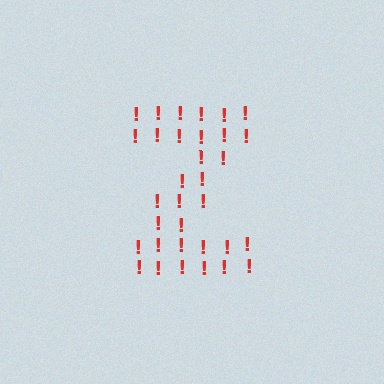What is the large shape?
The large shape is the letter Z.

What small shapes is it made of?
It is made of small exclamation marks.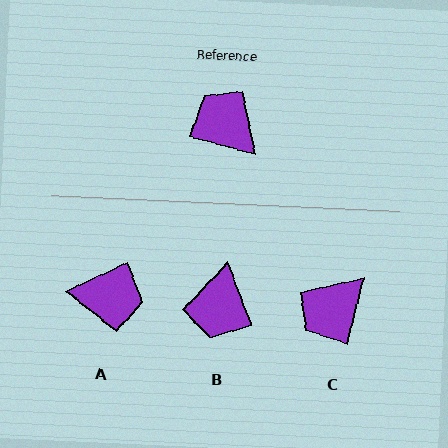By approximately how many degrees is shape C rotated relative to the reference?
Approximately 91 degrees counter-clockwise.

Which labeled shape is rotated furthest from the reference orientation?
A, about 140 degrees away.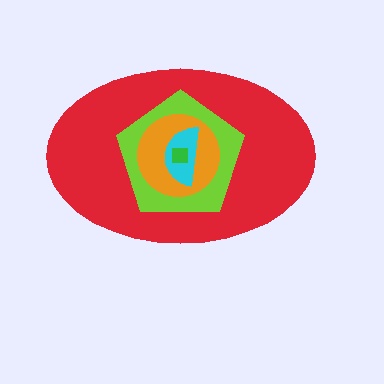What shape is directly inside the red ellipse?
The lime pentagon.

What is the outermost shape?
The red ellipse.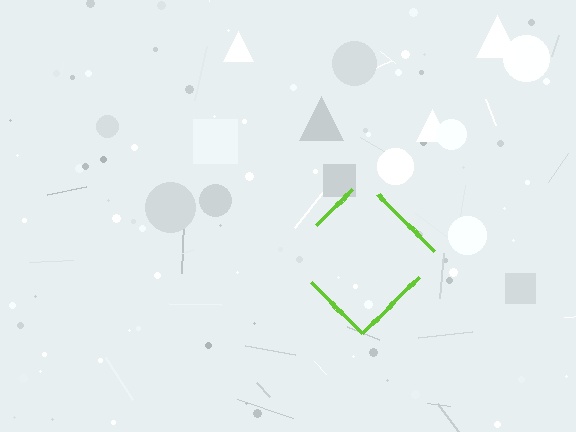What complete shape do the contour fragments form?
The contour fragments form a diamond.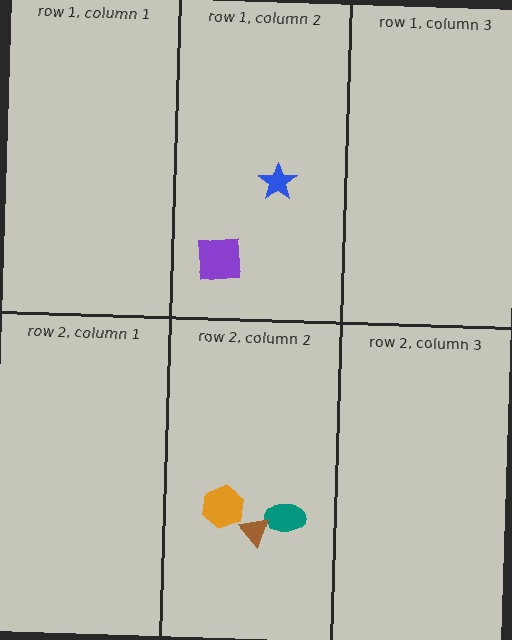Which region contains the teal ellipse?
The row 2, column 2 region.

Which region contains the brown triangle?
The row 2, column 2 region.